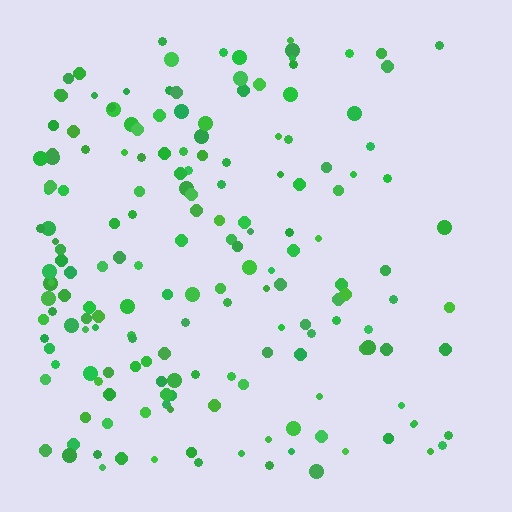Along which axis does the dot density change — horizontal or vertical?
Horizontal.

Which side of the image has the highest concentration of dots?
The left.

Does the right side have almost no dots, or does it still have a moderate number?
Still a moderate number, just noticeably fewer than the left.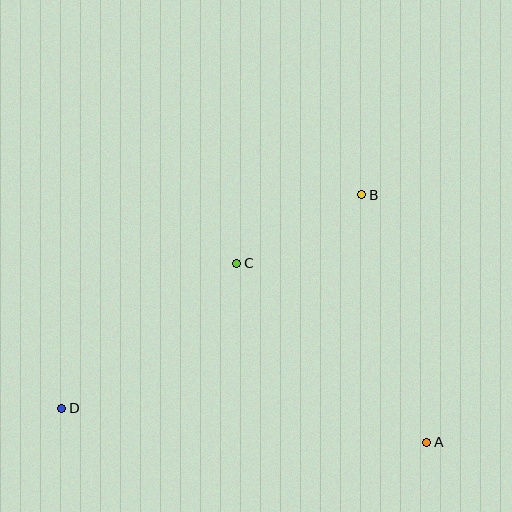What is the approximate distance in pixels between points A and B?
The distance between A and B is approximately 256 pixels.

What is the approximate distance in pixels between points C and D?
The distance between C and D is approximately 227 pixels.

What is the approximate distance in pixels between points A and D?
The distance between A and D is approximately 366 pixels.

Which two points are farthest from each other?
Points B and D are farthest from each other.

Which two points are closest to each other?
Points B and C are closest to each other.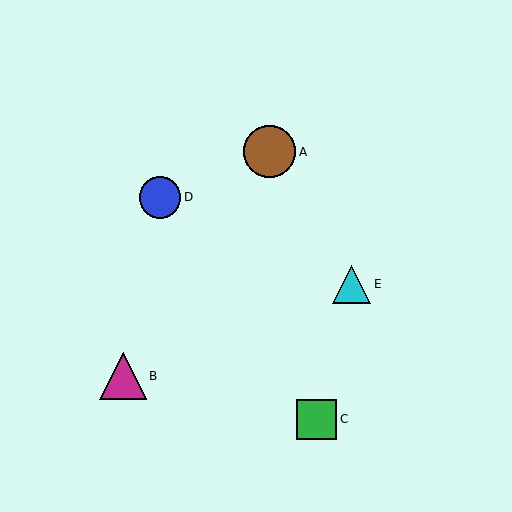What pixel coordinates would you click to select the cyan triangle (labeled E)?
Click at (351, 285) to select the cyan triangle E.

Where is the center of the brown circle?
The center of the brown circle is at (270, 152).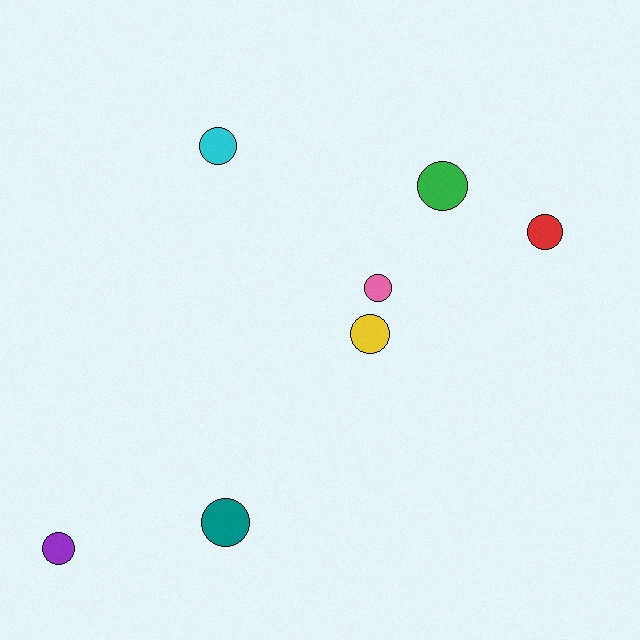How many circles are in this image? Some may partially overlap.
There are 7 circles.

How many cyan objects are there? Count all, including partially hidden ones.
There is 1 cyan object.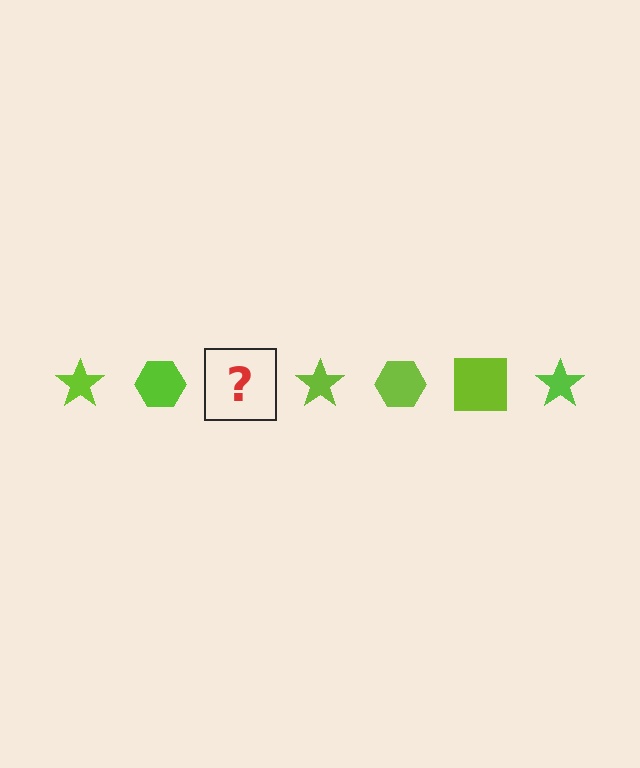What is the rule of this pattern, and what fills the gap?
The rule is that the pattern cycles through star, hexagon, square shapes in lime. The gap should be filled with a lime square.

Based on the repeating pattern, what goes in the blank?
The blank should be a lime square.